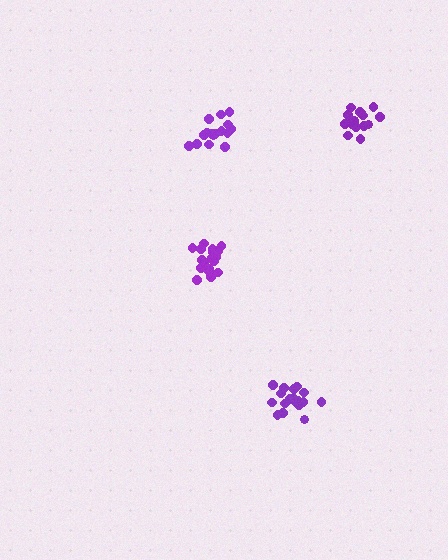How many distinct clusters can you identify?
There are 4 distinct clusters.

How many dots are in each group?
Group 1: 18 dots, Group 2: 18 dots, Group 3: 16 dots, Group 4: 19 dots (71 total).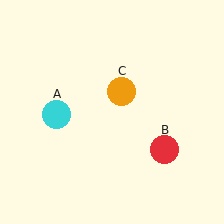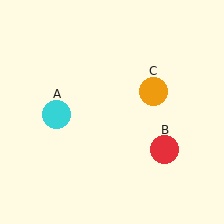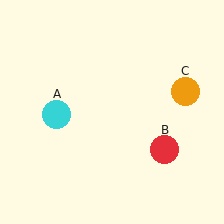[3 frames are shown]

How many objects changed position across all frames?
1 object changed position: orange circle (object C).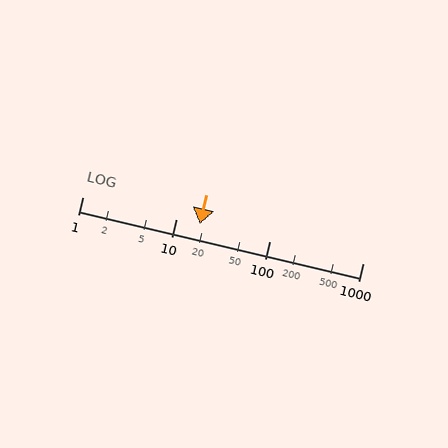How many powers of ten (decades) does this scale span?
The scale spans 3 decades, from 1 to 1000.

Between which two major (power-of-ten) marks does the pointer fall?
The pointer is between 10 and 100.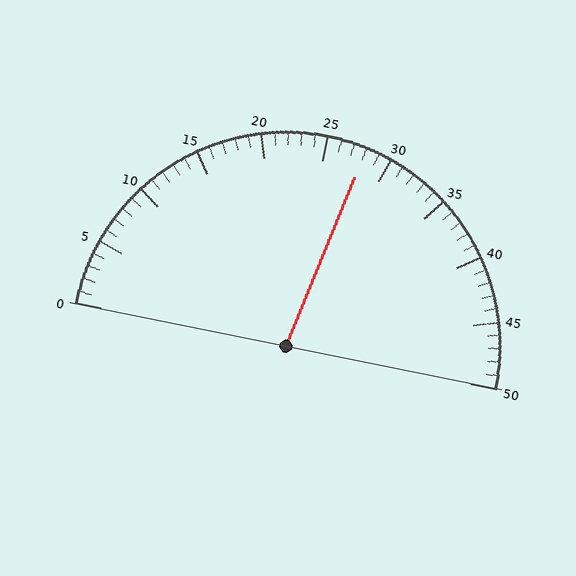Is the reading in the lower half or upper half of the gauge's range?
The reading is in the upper half of the range (0 to 50).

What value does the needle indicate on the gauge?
The needle indicates approximately 28.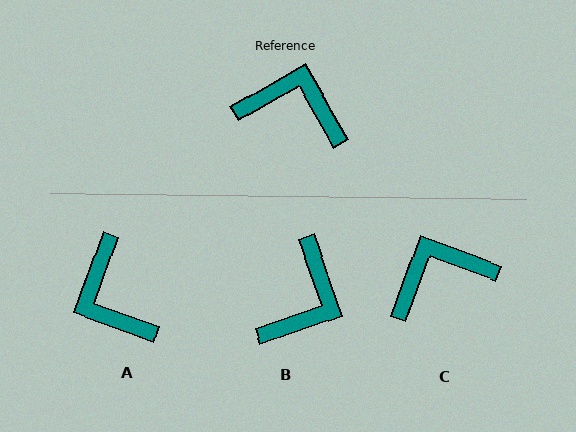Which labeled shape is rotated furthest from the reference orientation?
A, about 130 degrees away.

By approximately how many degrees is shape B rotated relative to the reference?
Approximately 100 degrees clockwise.